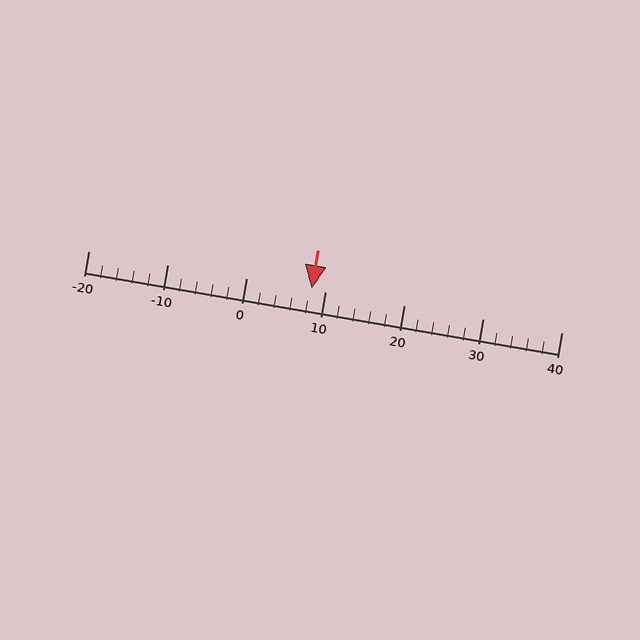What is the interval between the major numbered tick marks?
The major tick marks are spaced 10 units apart.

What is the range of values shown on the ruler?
The ruler shows values from -20 to 40.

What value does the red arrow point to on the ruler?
The red arrow points to approximately 8.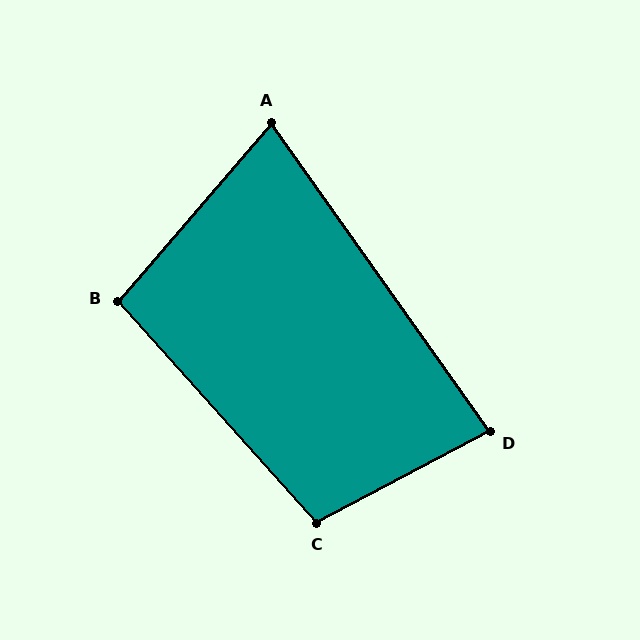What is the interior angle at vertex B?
Approximately 97 degrees (obtuse).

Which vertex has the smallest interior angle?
A, at approximately 76 degrees.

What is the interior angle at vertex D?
Approximately 83 degrees (acute).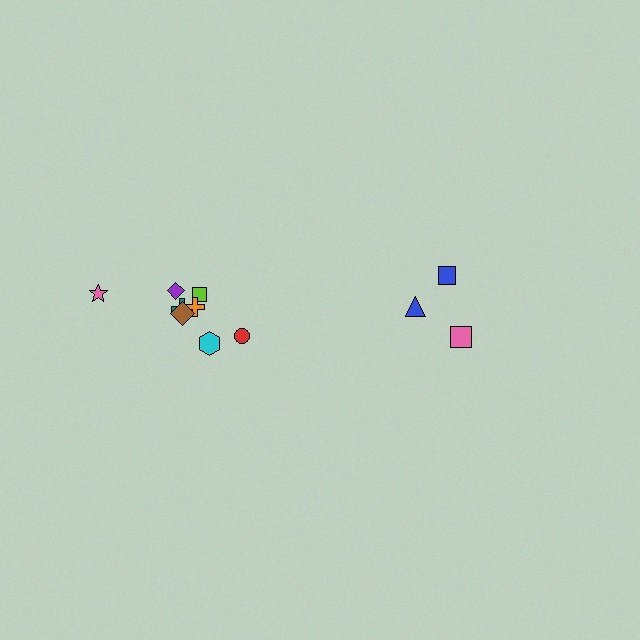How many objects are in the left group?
There are 8 objects.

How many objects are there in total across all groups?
There are 11 objects.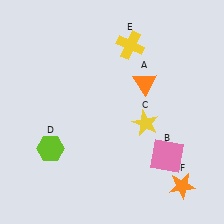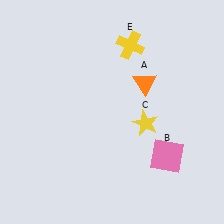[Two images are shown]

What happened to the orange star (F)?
The orange star (F) was removed in Image 2. It was in the bottom-right area of Image 1.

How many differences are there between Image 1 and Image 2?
There are 2 differences between the two images.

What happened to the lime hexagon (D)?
The lime hexagon (D) was removed in Image 2. It was in the bottom-left area of Image 1.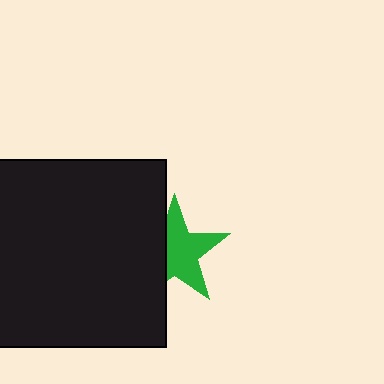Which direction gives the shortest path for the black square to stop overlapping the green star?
Moving left gives the shortest separation.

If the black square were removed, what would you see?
You would see the complete green star.